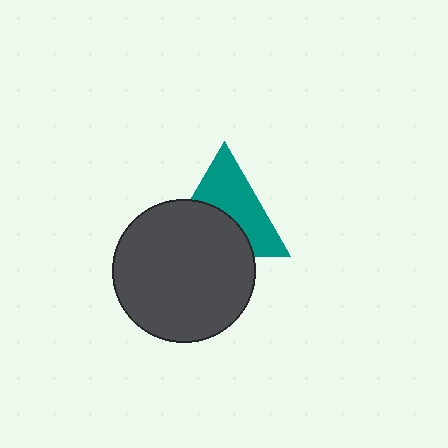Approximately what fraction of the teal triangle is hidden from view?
Roughly 47% of the teal triangle is hidden behind the dark gray circle.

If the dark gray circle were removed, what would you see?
You would see the complete teal triangle.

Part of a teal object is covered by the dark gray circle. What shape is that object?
It is a triangle.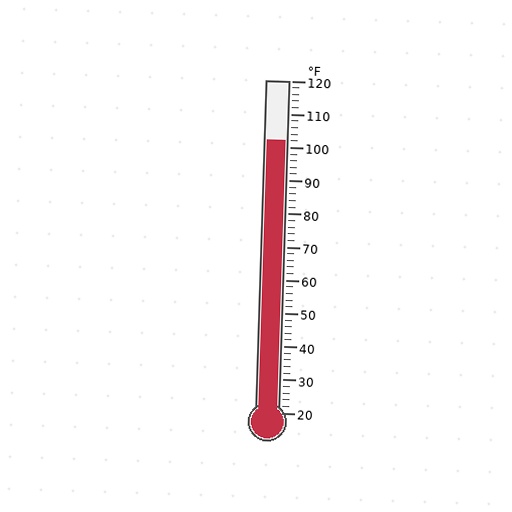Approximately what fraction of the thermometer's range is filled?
The thermometer is filled to approximately 80% of its range.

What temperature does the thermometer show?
The thermometer shows approximately 102°F.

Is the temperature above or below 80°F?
The temperature is above 80°F.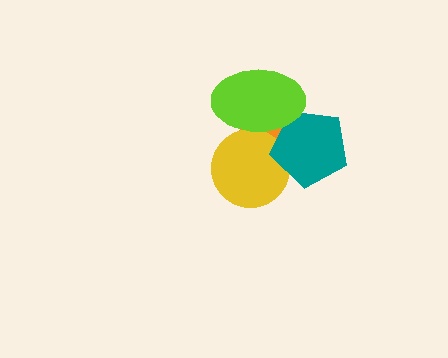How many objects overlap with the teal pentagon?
3 objects overlap with the teal pentagon.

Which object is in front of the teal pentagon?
The lime ellipse is in front of the teal pentagon.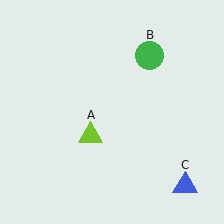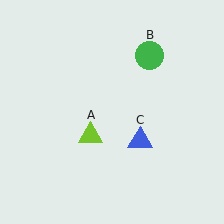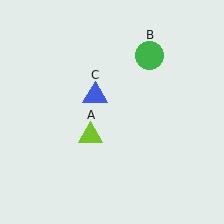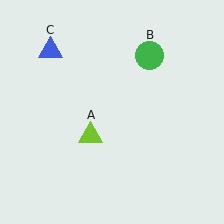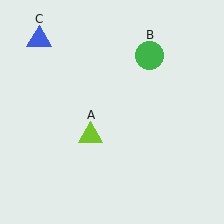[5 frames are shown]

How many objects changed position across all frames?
1 object changed position: blue triangle (object C).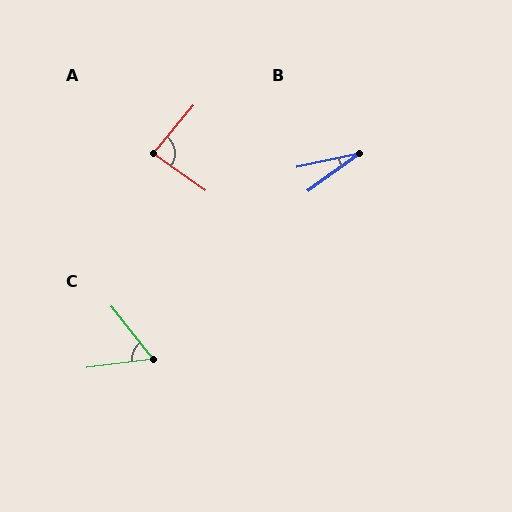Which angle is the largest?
A, at approximately 85 degrees.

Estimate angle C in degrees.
Approximately 59 degrees.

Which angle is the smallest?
B, at approximately 23 degrees.